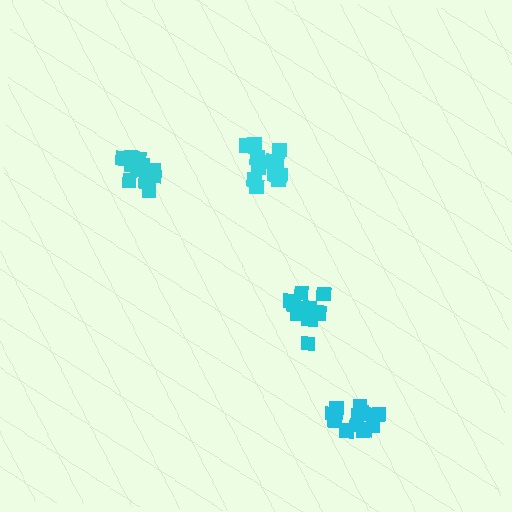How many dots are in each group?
Group 1: 14 dots, Group 2: 14 dots, Group 3: 13 dots, Group 4: 13 dots (54 total).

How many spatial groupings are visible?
There are 4 spatial groupings.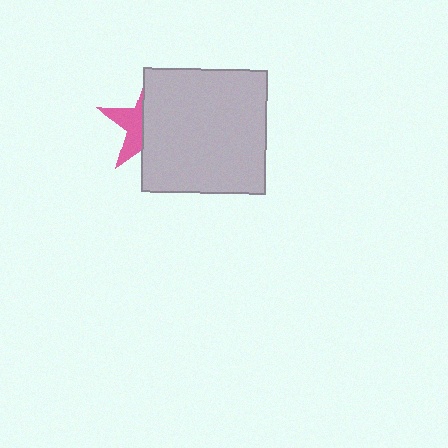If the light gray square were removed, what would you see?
You would see the complete pink star.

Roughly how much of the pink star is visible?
A small part of it is visible (roughly 37%).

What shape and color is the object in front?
The object in front is a light gray square.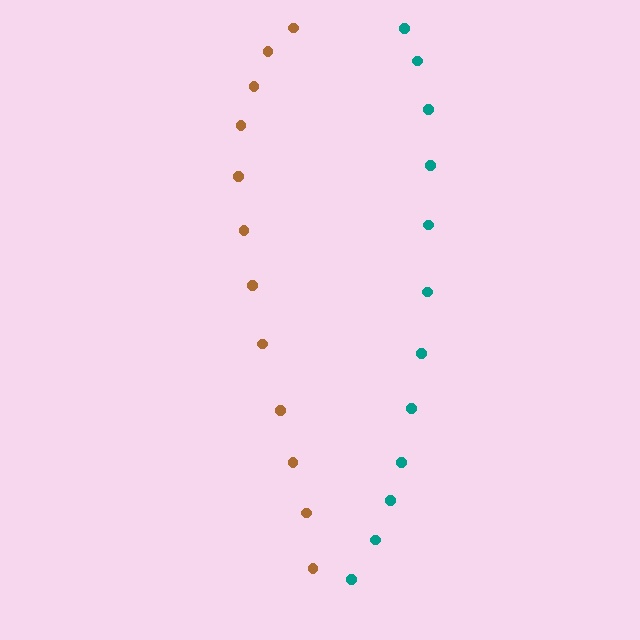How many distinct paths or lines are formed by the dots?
There are 2 distinct paths.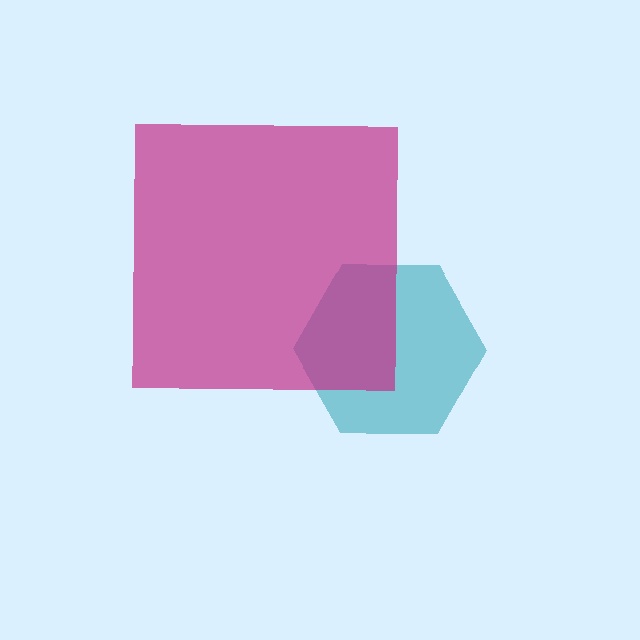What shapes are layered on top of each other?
The layered shapes are: a teal hexagon, a magenta square.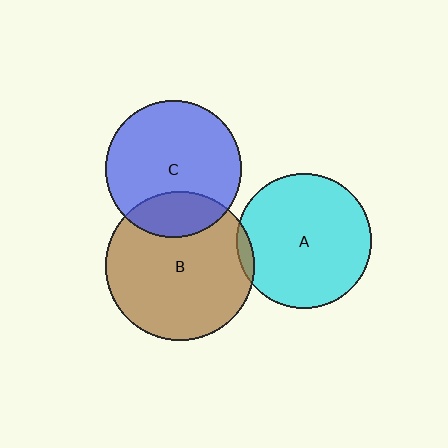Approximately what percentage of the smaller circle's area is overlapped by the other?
Approximately 5%.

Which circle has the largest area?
Circle B (brown).